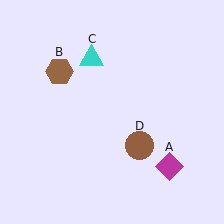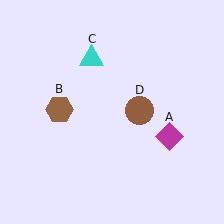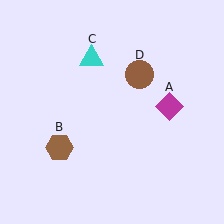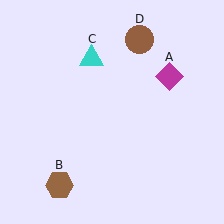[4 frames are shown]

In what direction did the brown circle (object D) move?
The brown circle (object D) moved up.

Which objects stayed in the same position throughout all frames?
Cyan triangle (object C) remained stationary.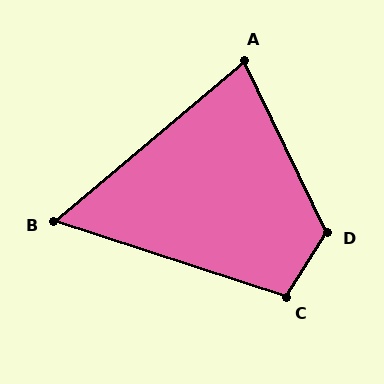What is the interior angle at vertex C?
Approximately 104 degrees (obtuse).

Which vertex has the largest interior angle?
D, at approximately 122 degrees.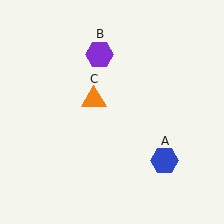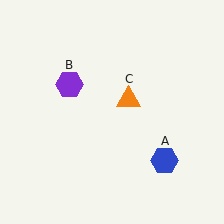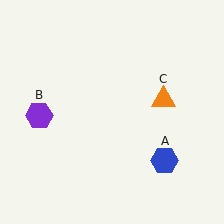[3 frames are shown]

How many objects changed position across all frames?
2 objects changed position: purple hexagon (object B), orange triangle (object C).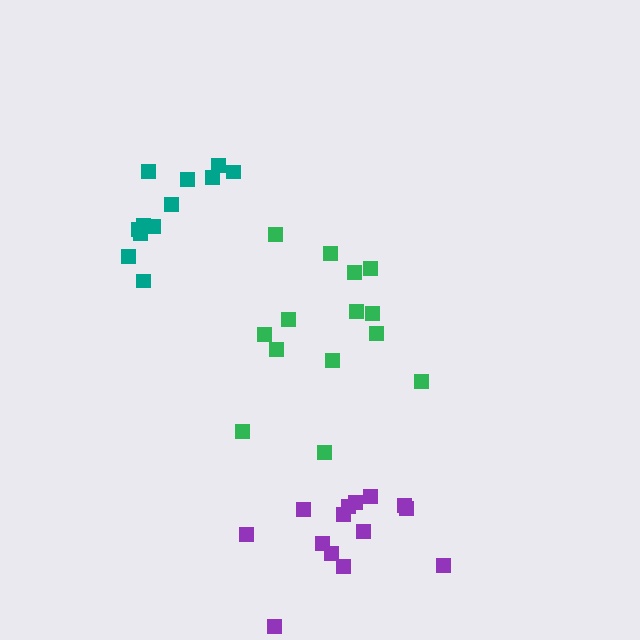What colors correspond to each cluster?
The clusters are colored: green, teal, purple.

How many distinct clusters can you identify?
There are 3 distinct clusters.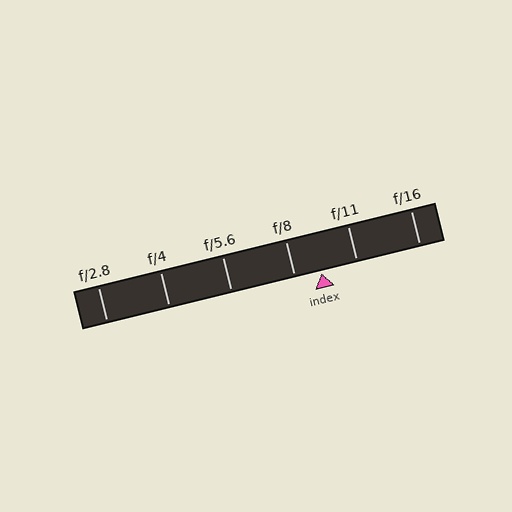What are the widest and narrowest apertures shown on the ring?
The widest aperture shown is f/2.8 and the narrowest is f/16.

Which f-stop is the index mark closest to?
The index mark is closest to f/8.